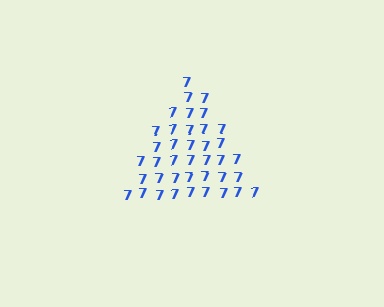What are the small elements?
The small elements are digit 7's.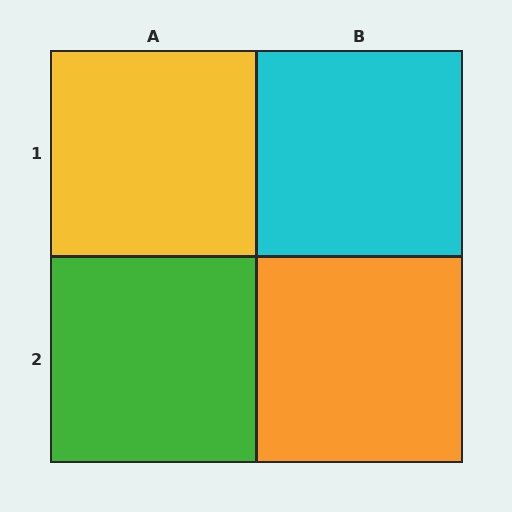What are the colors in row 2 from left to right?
Green, orange.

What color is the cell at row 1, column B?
Cyan.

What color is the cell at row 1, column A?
Yellow.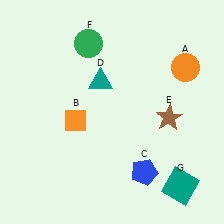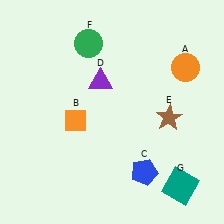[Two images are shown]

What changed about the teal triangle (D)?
In Image 1, D is teal. In Image 2, it changed to purple.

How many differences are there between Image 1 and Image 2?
There is 1 difference between the two images.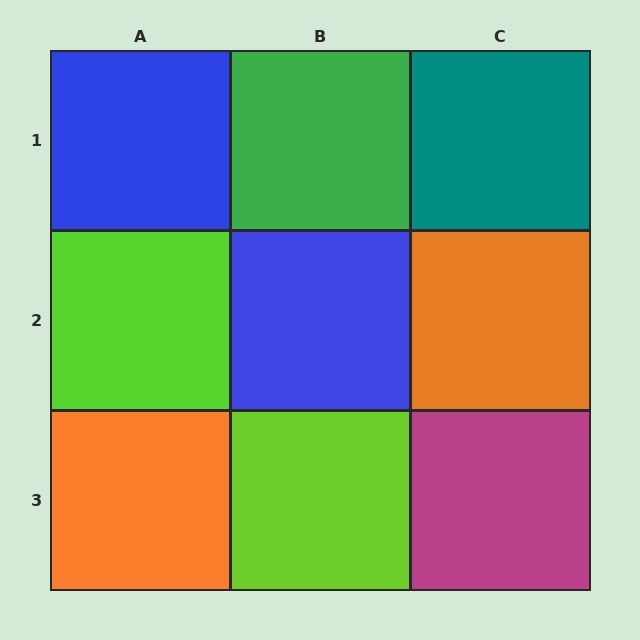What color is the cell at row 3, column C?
Magenta.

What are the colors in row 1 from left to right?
Blue, green, teal.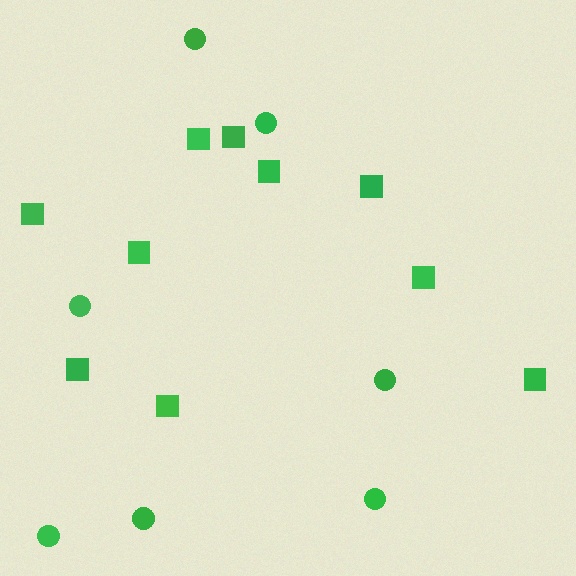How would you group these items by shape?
There are 2 groups: one group of circles (7) and one group of squares (10).